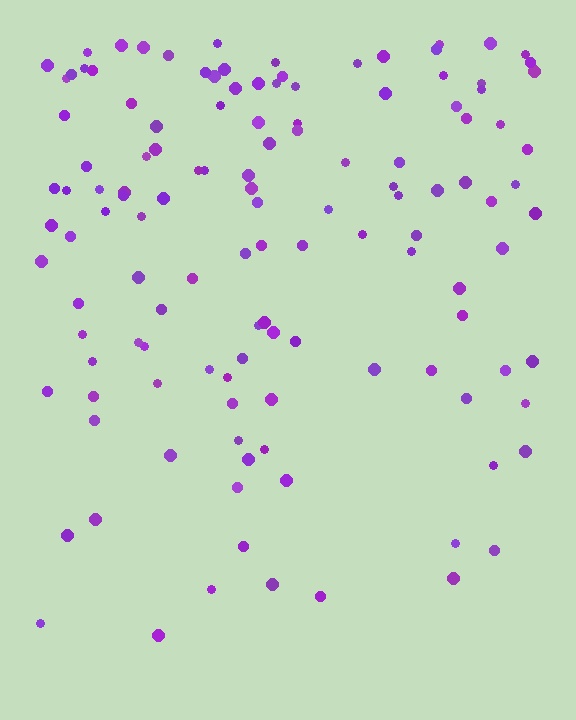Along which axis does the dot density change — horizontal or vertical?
Vertical.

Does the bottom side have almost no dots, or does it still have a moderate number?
Still a moderate number, just noticeably fewer than the top.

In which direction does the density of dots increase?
From bottom to top, with the top side densest.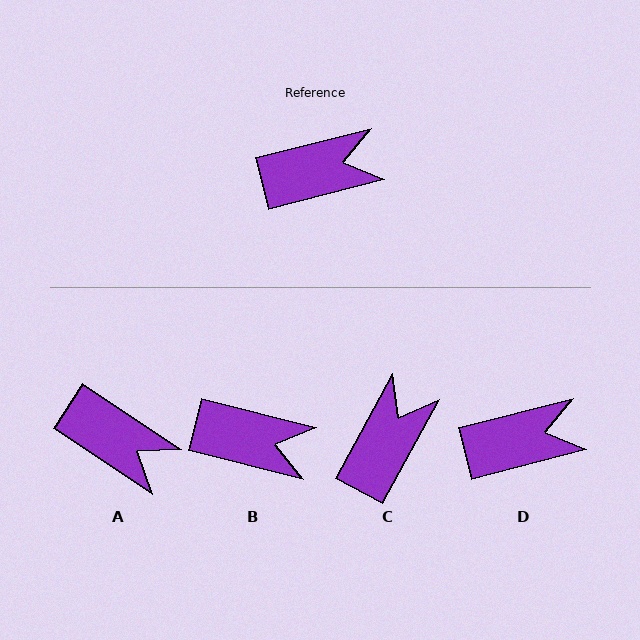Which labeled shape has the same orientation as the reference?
D.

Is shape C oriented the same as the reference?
No, it is off by about 47 degrees.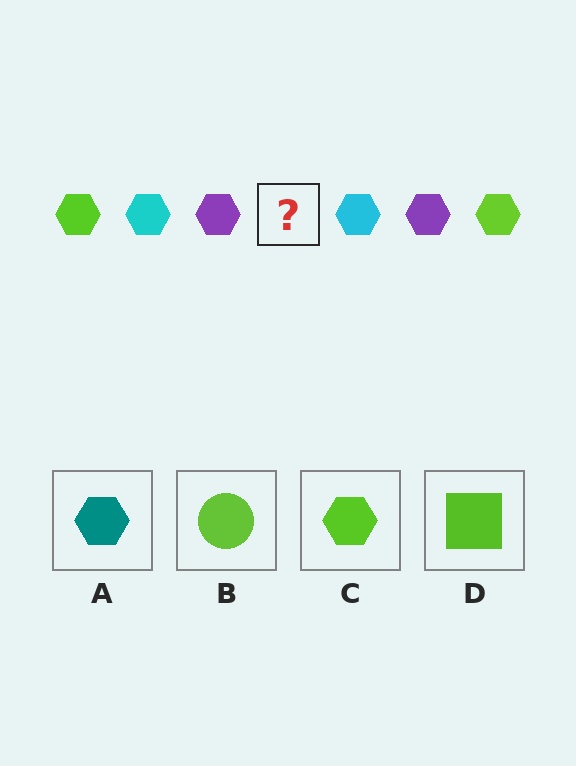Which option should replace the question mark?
Option C.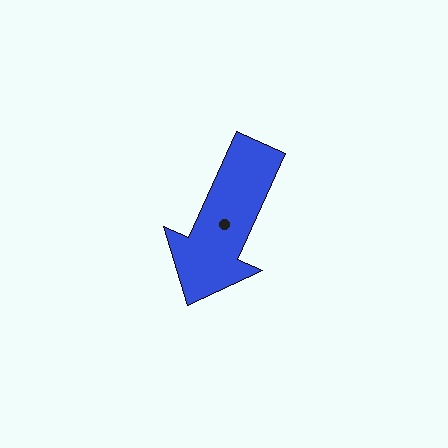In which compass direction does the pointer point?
Southwest.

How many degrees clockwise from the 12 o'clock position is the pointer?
Approximately 204 degrees.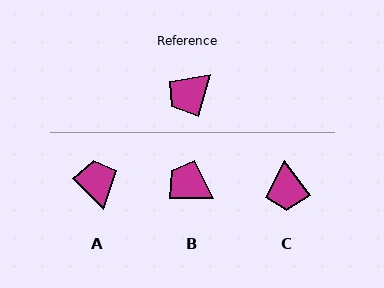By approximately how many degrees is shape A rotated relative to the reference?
Approximately 119 degrees clockwise.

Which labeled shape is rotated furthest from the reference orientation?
A, about 119 degrees away.